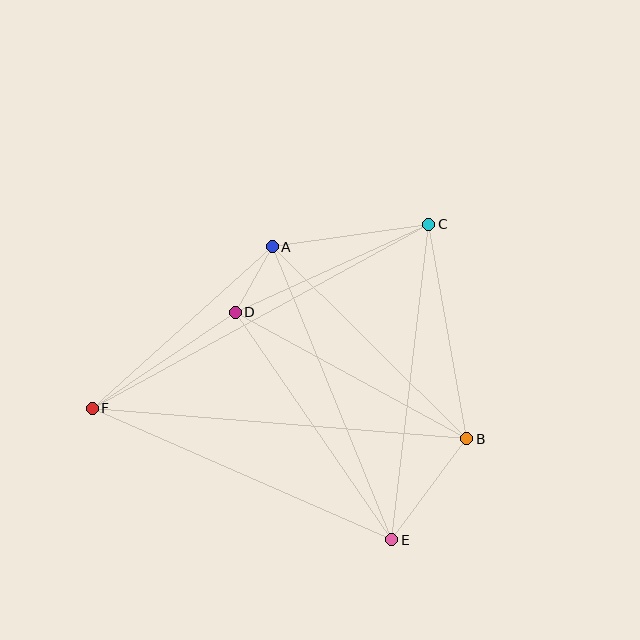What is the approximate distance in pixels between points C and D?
The distance between C and D is approximately 213 pixels.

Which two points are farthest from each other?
Points C and F are farthest from each other.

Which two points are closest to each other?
Points A and D are closest to each other.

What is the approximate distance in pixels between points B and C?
The distance between B and C is approximately 218 pixels.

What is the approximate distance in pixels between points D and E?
The distance between D and E is approximately 276 pixels.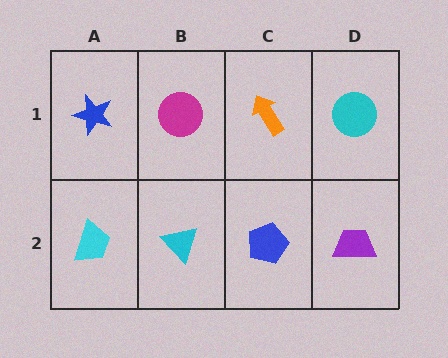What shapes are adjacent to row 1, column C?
A blue pentagon (row 2, column C), a magenta circle (row 1, column B), a cyan circle (row 1, column D).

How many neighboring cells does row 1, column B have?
3.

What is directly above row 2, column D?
A cyan circle.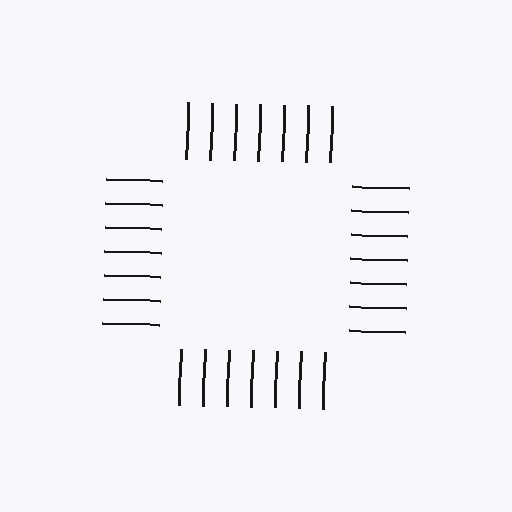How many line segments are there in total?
28 — 7 along each of the 4 edges.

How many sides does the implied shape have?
4 sides — the line-ends trace a square.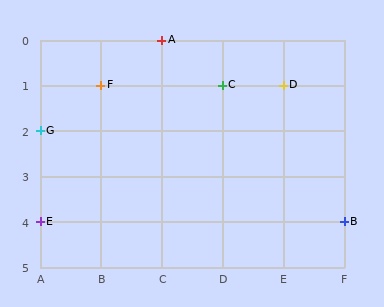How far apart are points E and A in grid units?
Points E and A are 2 columns and 4 rows apart (about 4.5 grid units diagonally).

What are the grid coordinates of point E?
Point E is at grid coordinates (A, 4).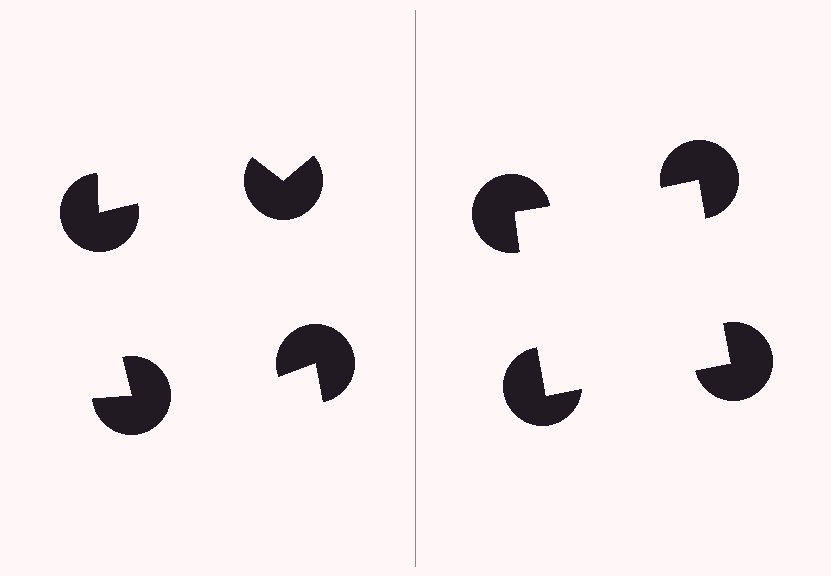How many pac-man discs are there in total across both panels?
8 — 4 on each side.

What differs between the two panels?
The pac-man discs are positioned identically on both sides; only the wedge orientations differ. On the right they align to a square; on the left they are misaligned.